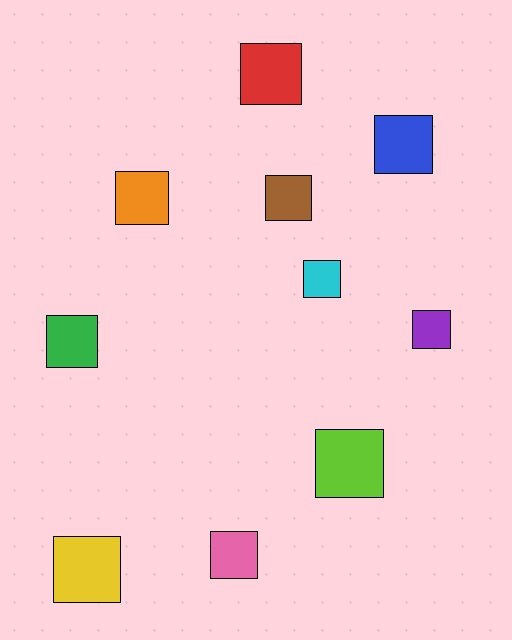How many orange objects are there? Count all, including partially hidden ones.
There is 1 orange object.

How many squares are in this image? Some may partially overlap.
There are 10 squares.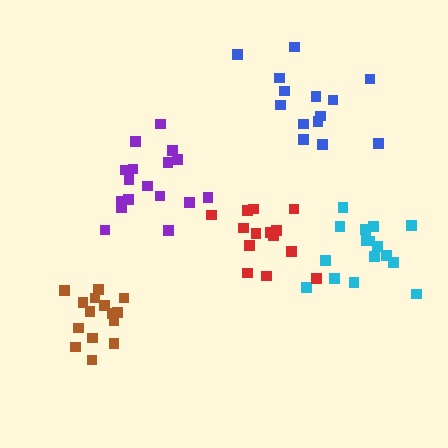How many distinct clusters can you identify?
There are 5 distinct clusters.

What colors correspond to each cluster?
The clusters are colored: purple, cyan, blue, brown, red.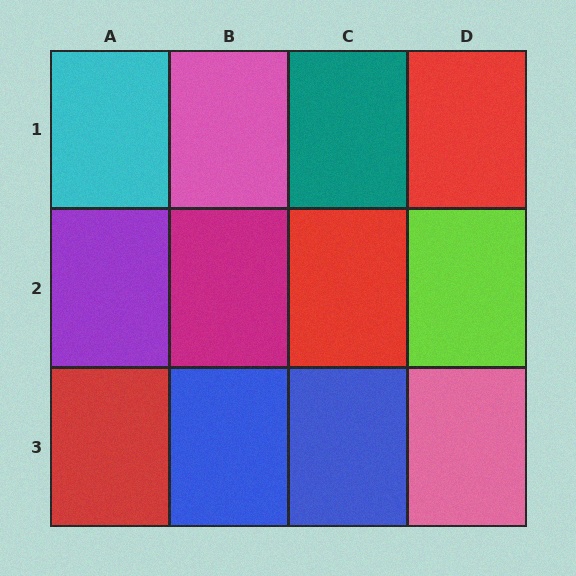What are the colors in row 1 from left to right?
Cyan, pink, teal, red.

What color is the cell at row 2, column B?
Magenta.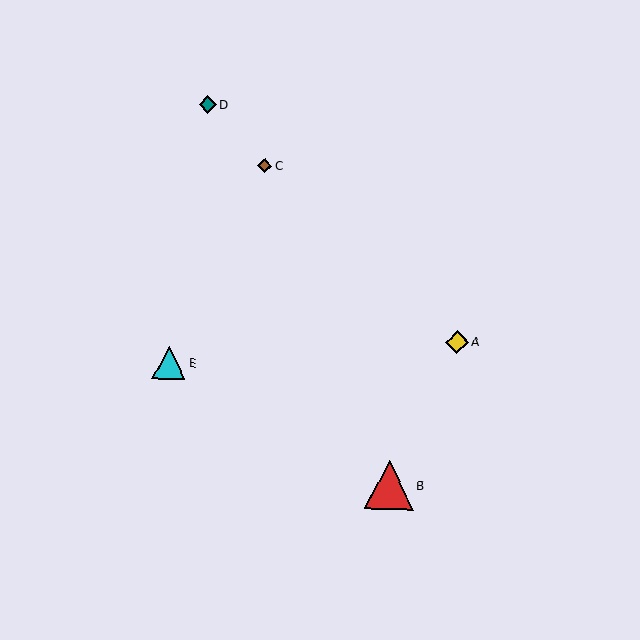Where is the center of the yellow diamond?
The center of the yellow diamond is at (457, 342).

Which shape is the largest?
The red triangle (labeled B) is the largest.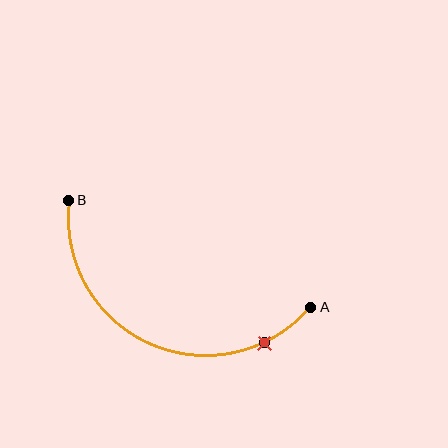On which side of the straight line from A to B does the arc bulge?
The arc bulges below the straight line connecting A and B.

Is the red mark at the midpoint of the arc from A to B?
No. The red mark lies on the arc but is closer to endpoint A. The arc midpoint would be at the point on the curve equidistant along the arc from both A and B.